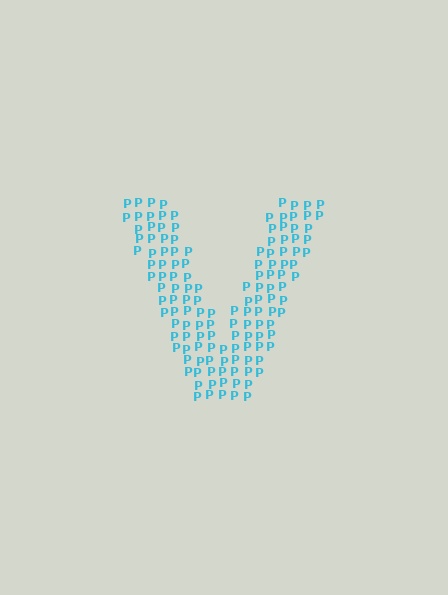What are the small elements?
The small elements are letter P's.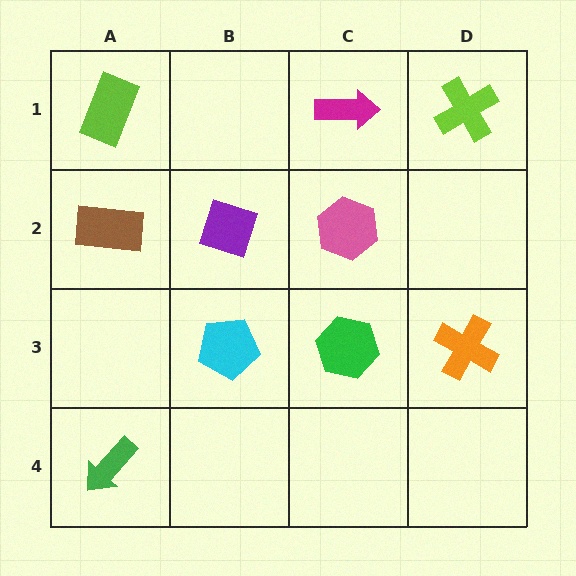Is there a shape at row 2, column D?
No, that cell is empty.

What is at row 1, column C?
A magenta arrow.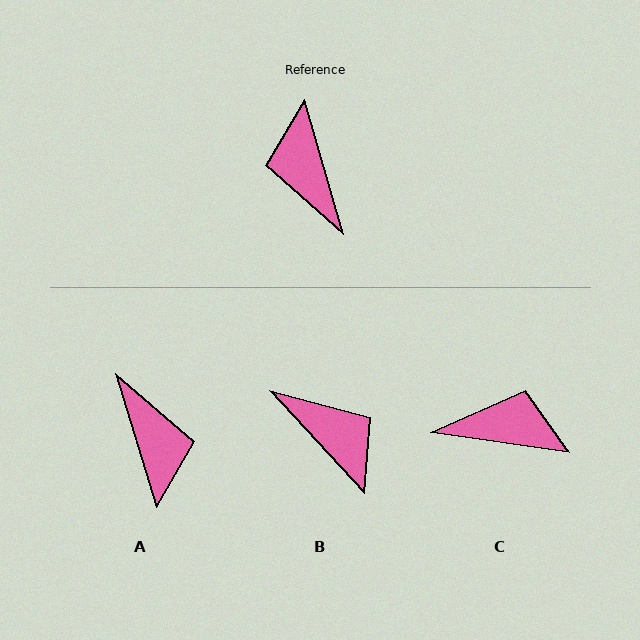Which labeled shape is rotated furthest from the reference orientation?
A, about 179 degrees away.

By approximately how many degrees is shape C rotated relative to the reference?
Approximately 115 degrees clockwise.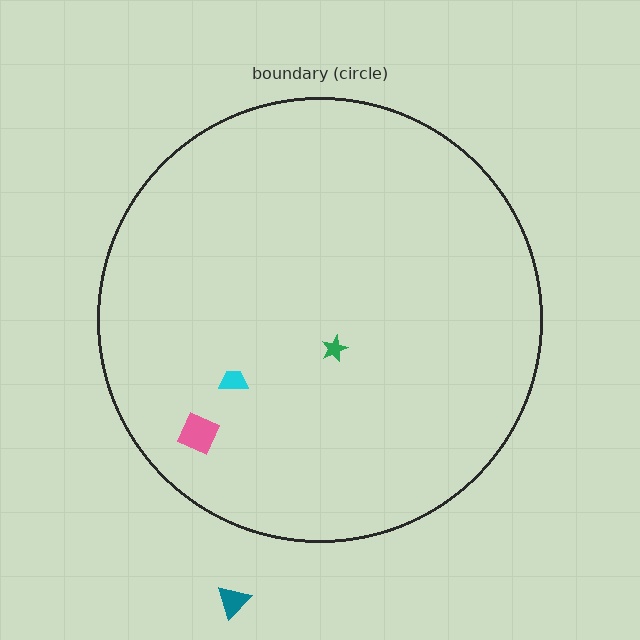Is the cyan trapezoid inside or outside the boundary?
Inside.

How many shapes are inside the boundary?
3 inside, 1 outside.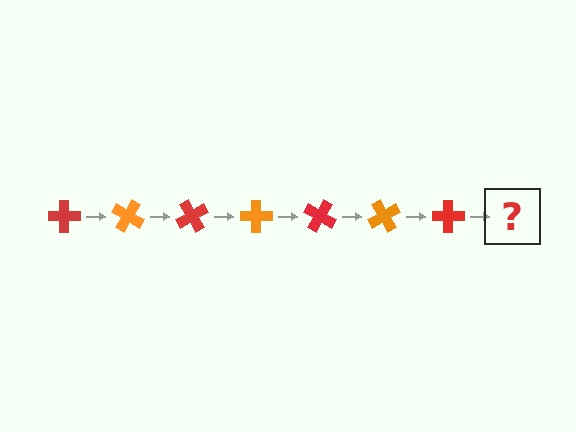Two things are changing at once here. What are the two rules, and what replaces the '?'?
The two rules are that it rotates 30 degrees each step and the color cycles through red and orange. The '?' should be an orange cross, rotated 210 degrees from the start.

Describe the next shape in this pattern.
It should be an orange cross, rotated 210 degrees from the start.